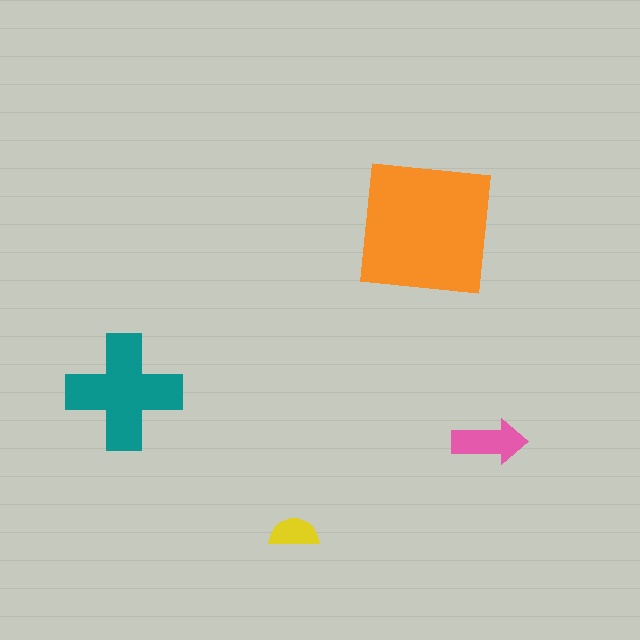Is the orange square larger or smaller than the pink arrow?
Larger.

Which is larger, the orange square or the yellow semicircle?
The orange square.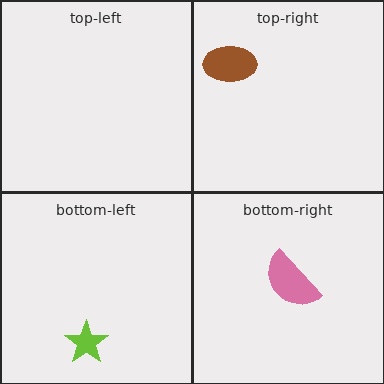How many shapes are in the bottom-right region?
1.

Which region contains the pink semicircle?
The bottom-right region.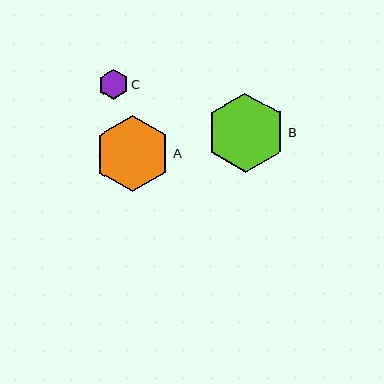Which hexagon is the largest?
Hexagon B is the largest with a size of approximately 80 pixels.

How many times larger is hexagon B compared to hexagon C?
Hexagon B is approximately 2.7 times the size of hexagon C.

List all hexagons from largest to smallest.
From largest to smallest: B, A, C.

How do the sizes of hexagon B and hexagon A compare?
Hexagon B and hexagon A are approximately the same size.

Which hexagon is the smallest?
Hexagon C is the smallest with a size of approximately 30 pixels.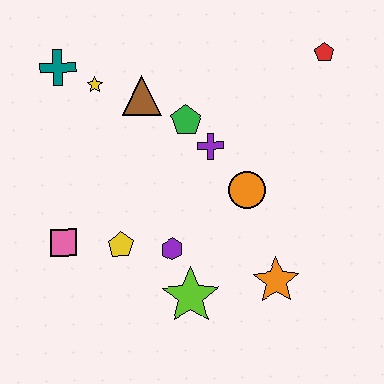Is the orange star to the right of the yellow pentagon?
Yes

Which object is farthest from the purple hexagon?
The red pentagon is farthest from the purple hexagon.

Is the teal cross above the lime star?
Yes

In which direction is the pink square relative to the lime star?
The pink square is to the left of the lime star.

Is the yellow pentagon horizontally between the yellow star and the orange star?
Yes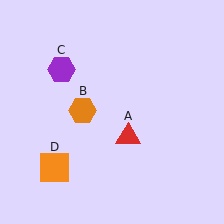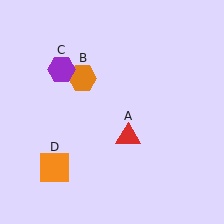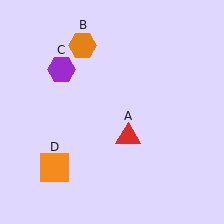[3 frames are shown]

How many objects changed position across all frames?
1 object changed position: orange hexagon (object B).